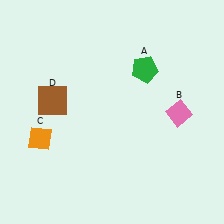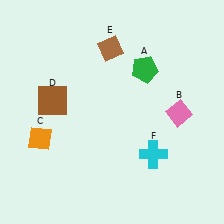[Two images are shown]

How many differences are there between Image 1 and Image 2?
There are 2 differences between the two images.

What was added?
A brown diamond (E), a cyan cross (F) were added in Image 2.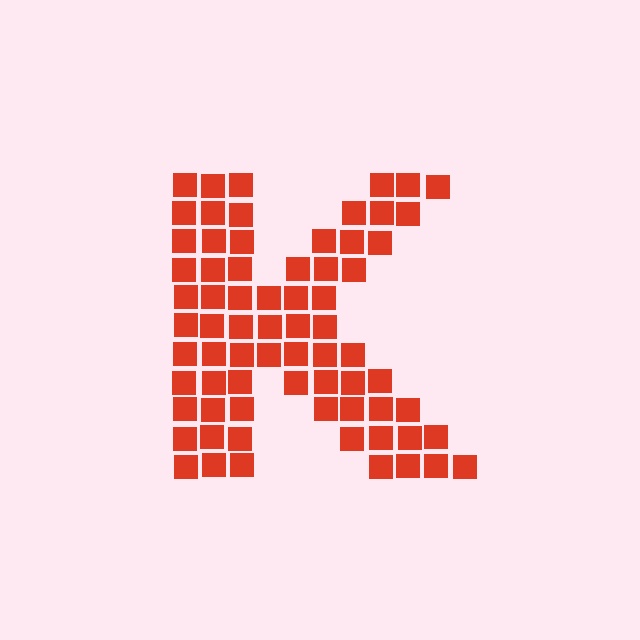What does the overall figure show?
The overall figure shows the letter K.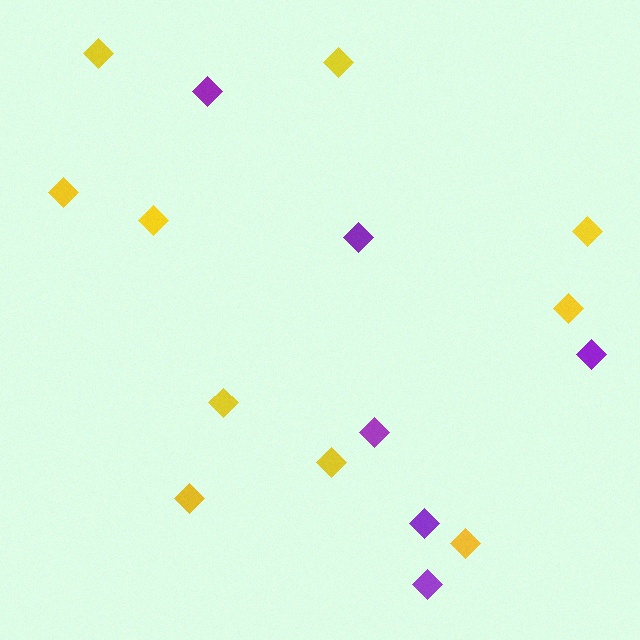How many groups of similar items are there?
There are 2 groups: one group of yellow diamonds (10) and one group of purple diamonds (6).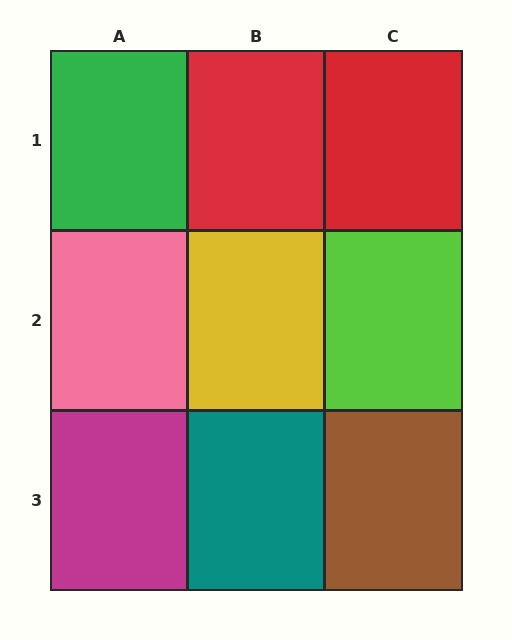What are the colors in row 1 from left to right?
Green, red, red.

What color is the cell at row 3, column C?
Brown.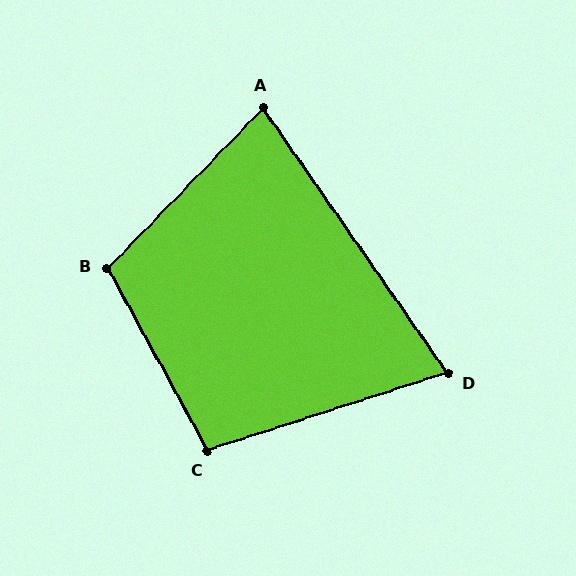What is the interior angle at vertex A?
Approximately 79 degrees (acute).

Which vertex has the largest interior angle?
B, at approximately 107 degrees.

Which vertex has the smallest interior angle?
D, at approximately 73 degrees.